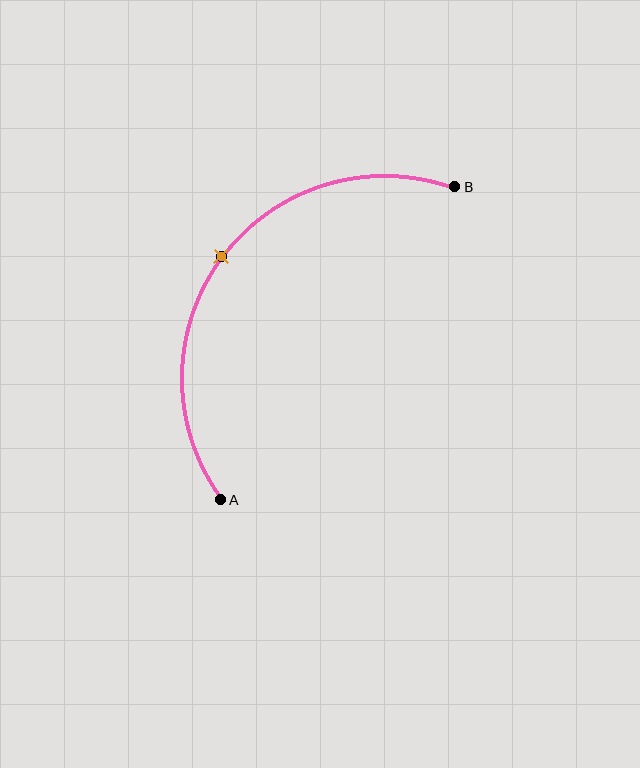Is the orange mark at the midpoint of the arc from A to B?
Yes. The orange mark lies on the arc at equal arc-length from both A and B — it is the arc midpoint.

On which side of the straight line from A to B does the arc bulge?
The arc bulges above and to the left of the straight line connecting A and B.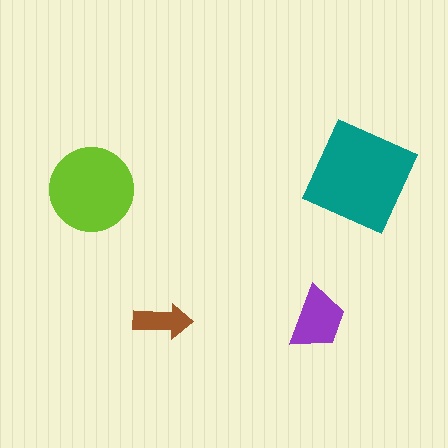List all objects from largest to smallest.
The teal square, the lime circle, the purple trapezoid, the brown arrow.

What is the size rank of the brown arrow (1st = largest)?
4th.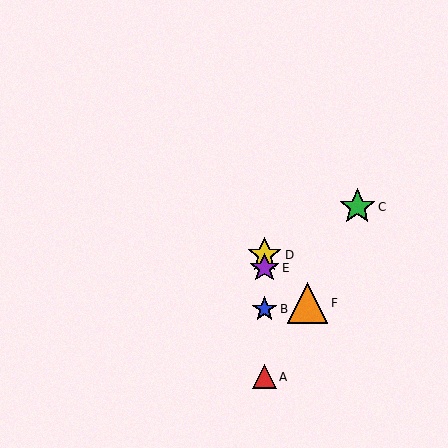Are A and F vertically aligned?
No, A is at x≈264 and F is at x≈307.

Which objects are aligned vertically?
Objects A, B, D, E are aligned vertically.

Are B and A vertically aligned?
Yes, both are at x≈264.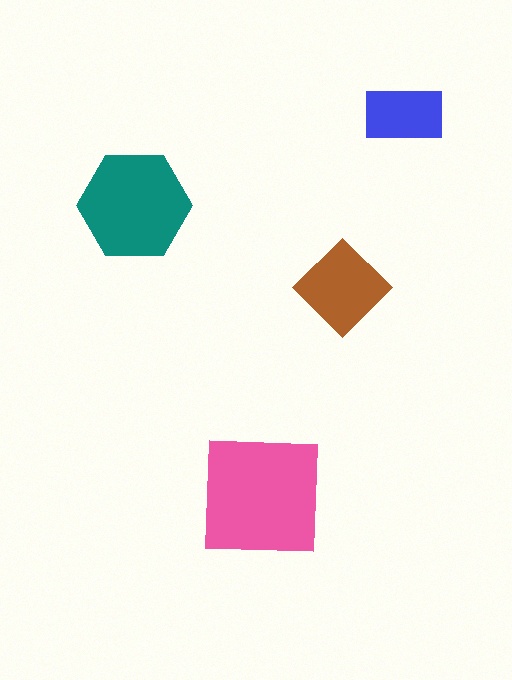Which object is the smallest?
The blue rectangle.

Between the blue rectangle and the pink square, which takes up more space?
The pink square.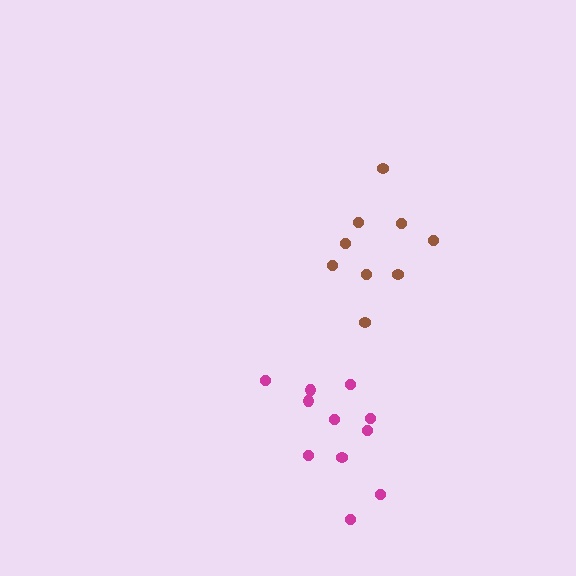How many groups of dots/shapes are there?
There are 2 groups.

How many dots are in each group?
Group 1: 9 dots, Group 2: 11 dots (20 total).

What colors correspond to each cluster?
The clusters are colored: brown, magenta.